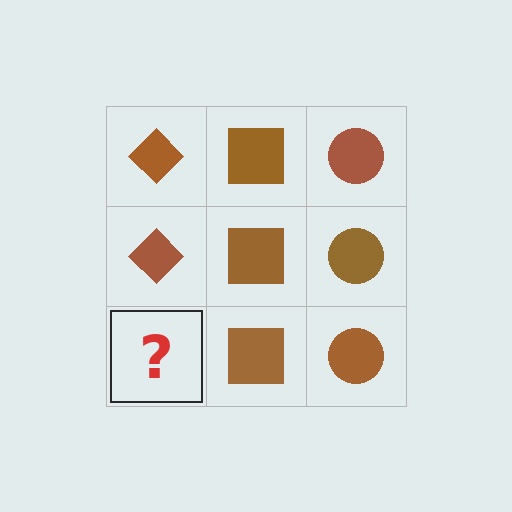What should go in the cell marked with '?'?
The missing cell should contain a brown diamond.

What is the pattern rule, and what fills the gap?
The rule is that each column has a consistent shape. The gap should be filled with a brown diamond.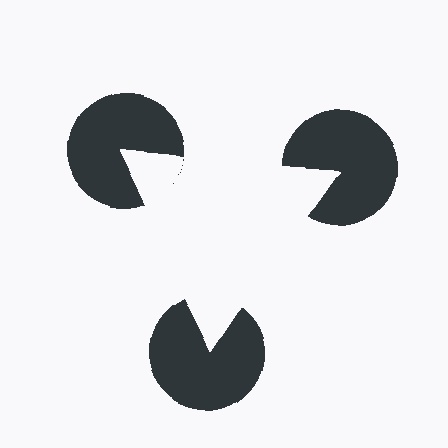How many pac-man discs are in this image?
There are 3 — one at each vertex of the illusory triangle.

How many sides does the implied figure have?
3 sides.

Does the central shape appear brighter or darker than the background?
It typically appears slightly brighter than the background, even though no actual brightness change is drawn.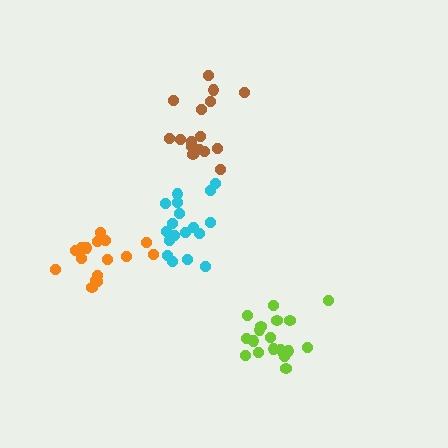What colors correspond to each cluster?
The clusters are colored: cyan, brown, orange, lime.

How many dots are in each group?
Group 1: 18 dots, Group 2: 16 dots, Group 3: 16 dots, Group 4: 19 dots (69 total).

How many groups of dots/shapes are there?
There are 4 groups.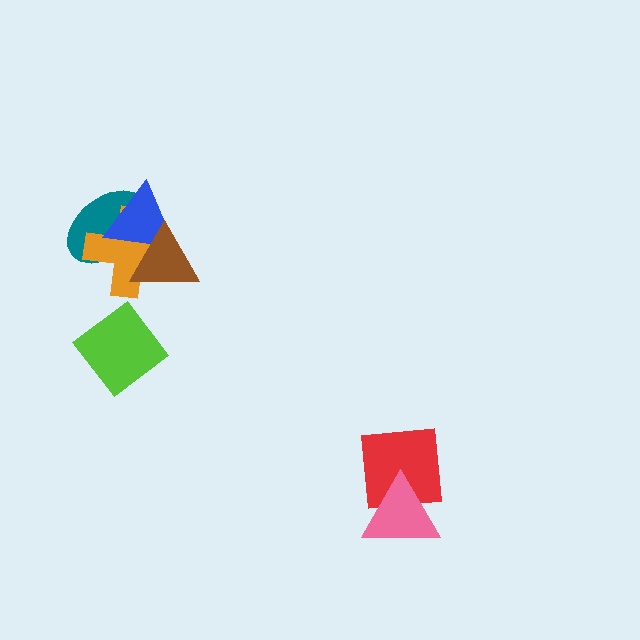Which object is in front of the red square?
The pink triangle is in front of the red square.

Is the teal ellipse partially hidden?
Yes, it is partially covered by another shape.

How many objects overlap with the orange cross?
3 objects overlap with the orange cross.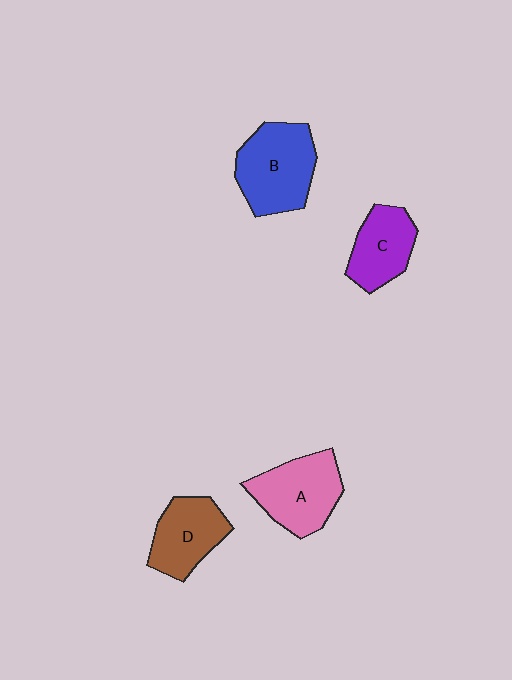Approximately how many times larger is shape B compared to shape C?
Approximately 1.4 times.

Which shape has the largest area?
Shape B (blue).